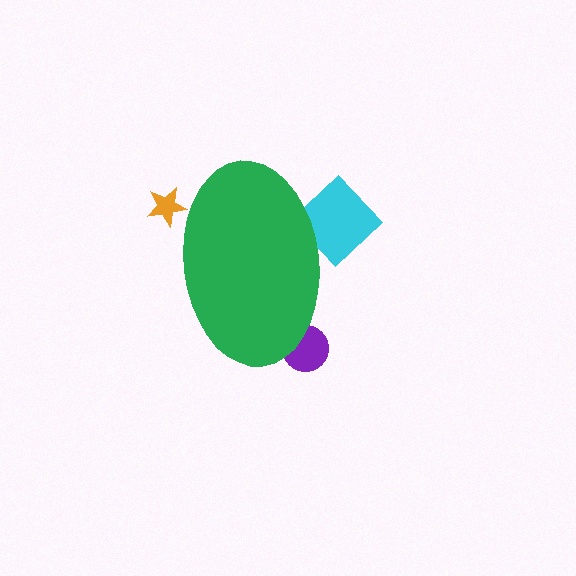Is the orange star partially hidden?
Yes, the orange star is partially hidden behind the green ellipse.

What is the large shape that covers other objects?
A green ellipse.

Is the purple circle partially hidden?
Yes, the purple circle is partially hidden behind the green ellipse.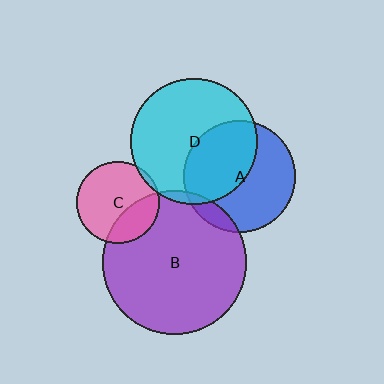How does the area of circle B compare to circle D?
Approximately 1.3 times.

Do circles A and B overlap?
Yes.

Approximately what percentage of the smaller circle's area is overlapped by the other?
Approximately 10%.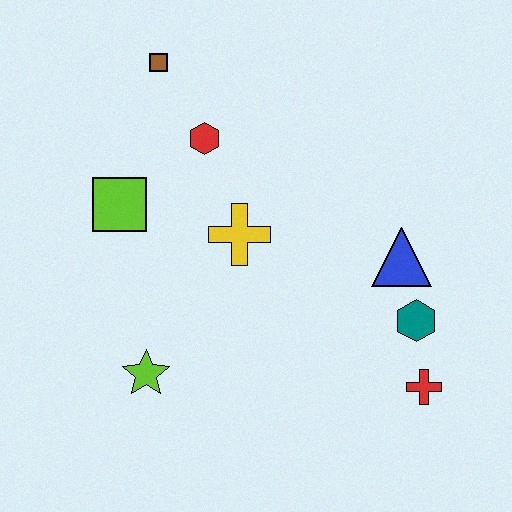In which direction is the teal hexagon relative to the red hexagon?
The teal hexagon is to the right of the red hexagon.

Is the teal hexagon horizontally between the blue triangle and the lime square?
No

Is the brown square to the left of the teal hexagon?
Yes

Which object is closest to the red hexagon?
The brown square is closest to the red hexagon.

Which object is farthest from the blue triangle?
The brown square is farthest from the blue triangle.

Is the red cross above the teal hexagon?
No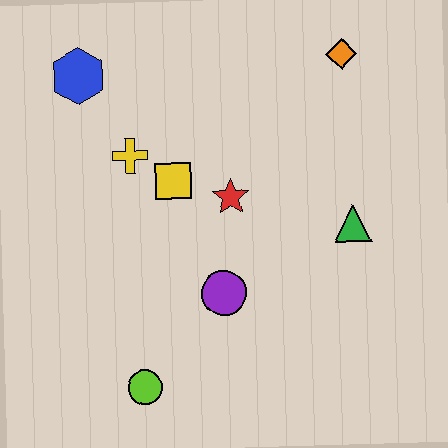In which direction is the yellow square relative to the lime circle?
The yellow square is above the lime circle.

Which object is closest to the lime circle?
The purple circle is closest to the lime circle.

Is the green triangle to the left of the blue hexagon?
No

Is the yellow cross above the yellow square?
Yes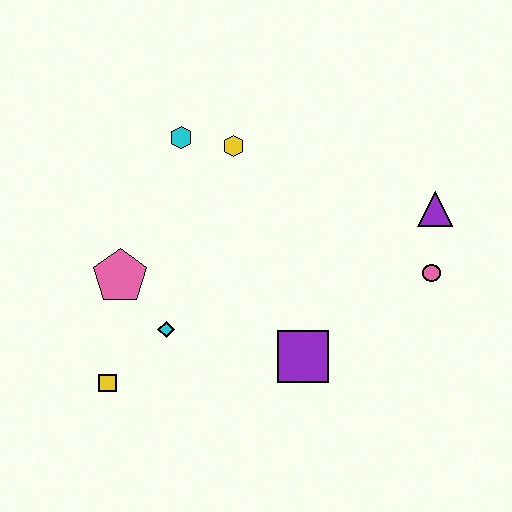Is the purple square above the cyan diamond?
No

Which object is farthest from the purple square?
The cyan hexagon is farthest from the purple square.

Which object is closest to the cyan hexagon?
The yellow hexagon is closest to the cyan hexagon.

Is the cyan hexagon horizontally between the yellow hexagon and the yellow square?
Yes